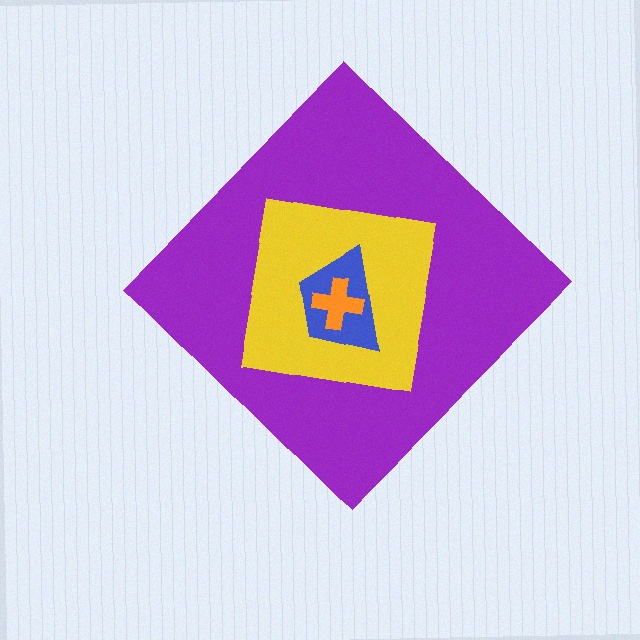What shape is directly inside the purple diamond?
The yellow square.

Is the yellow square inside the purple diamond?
Yes.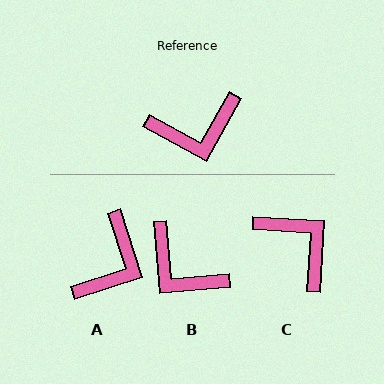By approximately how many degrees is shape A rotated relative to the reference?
Approximately 47 degrees counter-clockwise.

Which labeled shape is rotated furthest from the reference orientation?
C, about 115 degrees away.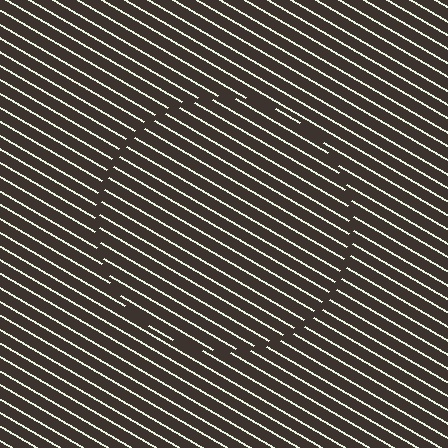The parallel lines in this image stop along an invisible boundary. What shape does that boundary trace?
An illusory circle. The interior of the shape contains the same grating, shifted by half a period — the contour is defined by the phase discontinuity where line-ends from the inner and outer gratings abut.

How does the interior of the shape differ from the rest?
The interior of the shape contains the same grating, shifted by half a period — the contour is defined by the phase discontinuity where line-ends from the inner and outer gratings abut.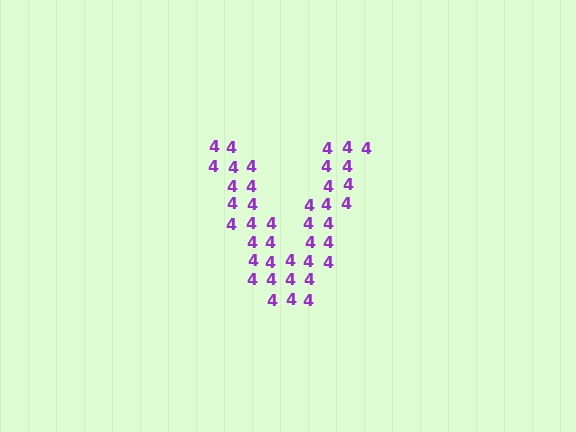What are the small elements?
The small elements are digit 4's.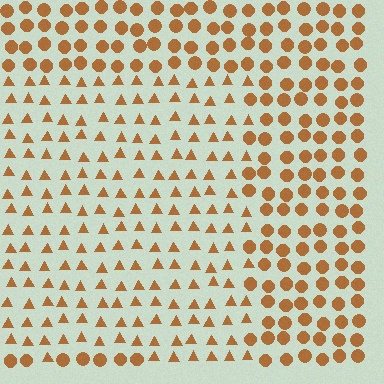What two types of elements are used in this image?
The image uses triangles inside the rectangle region and circles outside it.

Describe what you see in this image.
The image is filled with small brown elements arranged in a uniform grid. A rectangle-shaped region contains triangles, while the surrounding area contains circles. The boundary is defined purely by the change in element shape.